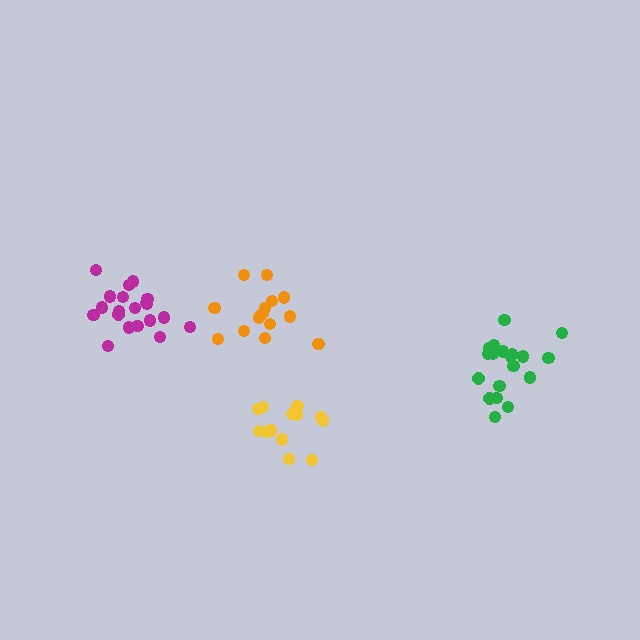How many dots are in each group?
Group 1: 14 dots, Group 2: 14 dots, Group 3: 20 dots, Group 4: 20 dots (68 total).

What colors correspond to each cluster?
The clusters are colored: yellow, orange, green, magenta.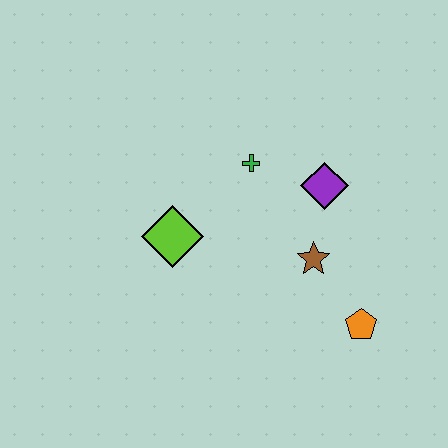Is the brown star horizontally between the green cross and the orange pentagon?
Yes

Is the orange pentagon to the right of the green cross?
Yes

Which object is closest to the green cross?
The purple diamond is closest to the green cross.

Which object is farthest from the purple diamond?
The lime diamond is farthest from the purple diamond.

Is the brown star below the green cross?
Yes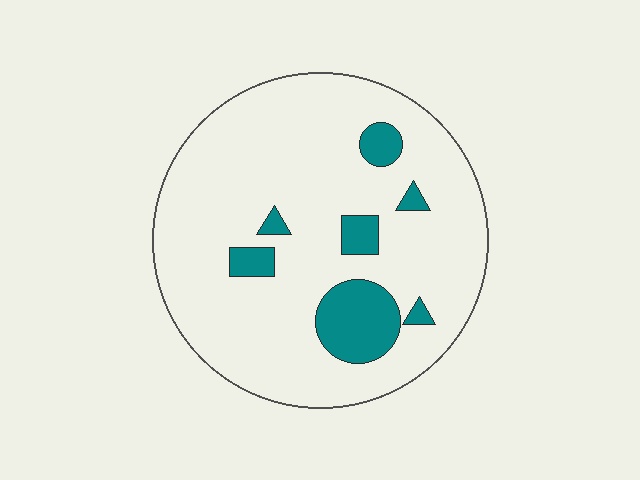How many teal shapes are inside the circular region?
7.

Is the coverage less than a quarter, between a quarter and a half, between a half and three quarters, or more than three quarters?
Less than a quarter.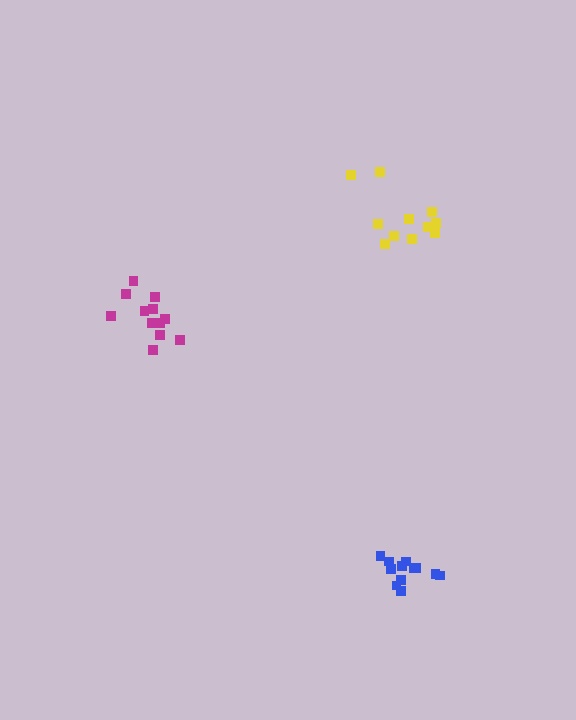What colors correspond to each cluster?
The clusters are colored: yellow, blue, magenta.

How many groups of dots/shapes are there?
There are 3 groups.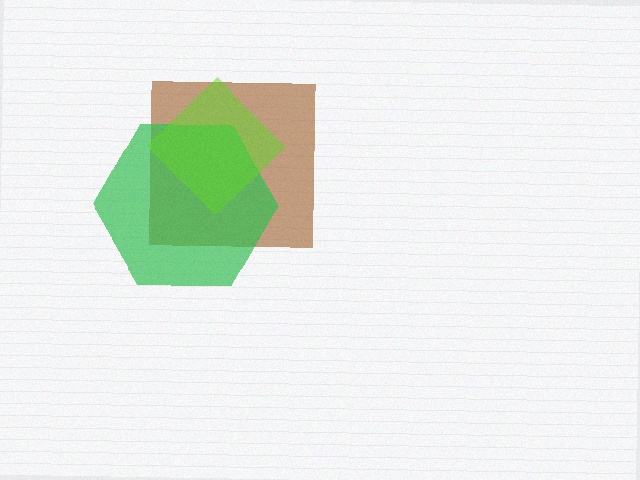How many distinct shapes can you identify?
There are 3 distinct shapes: a brown square, a green hexagon, a lime diamond.